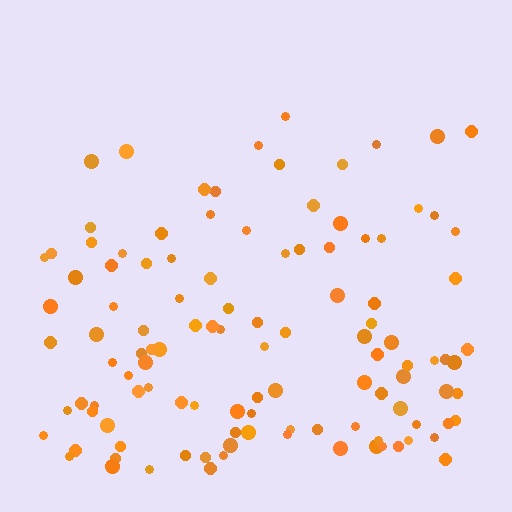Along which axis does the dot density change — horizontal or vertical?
Vertical.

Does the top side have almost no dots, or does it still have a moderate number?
Still a moderate number, just noticeably fewer than the bottom.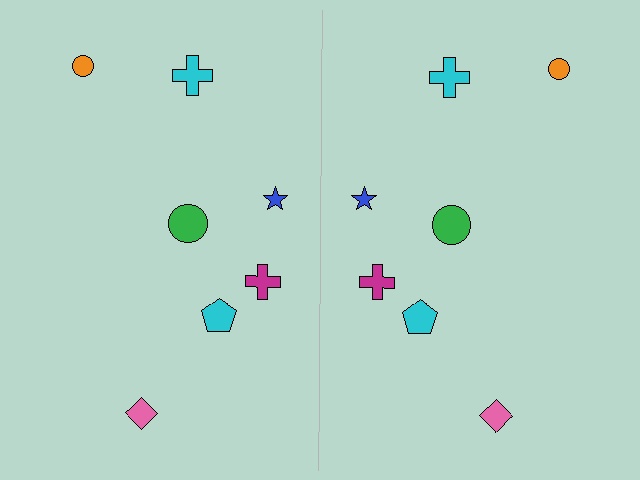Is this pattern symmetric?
Yes, this pattern has bilateral (reflection) symmetry.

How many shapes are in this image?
There are 14 shapes in this image.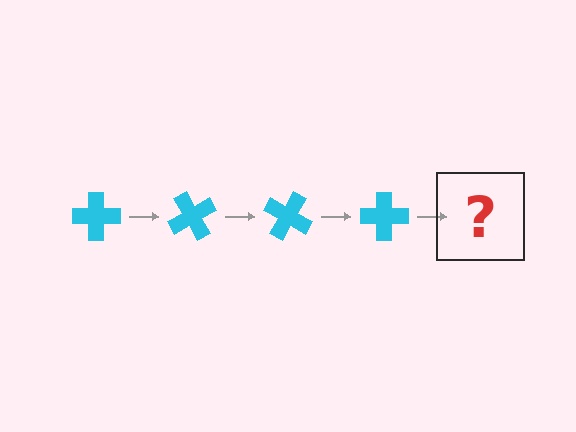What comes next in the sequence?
The next element should be a cyan cross rotated 240 degrees.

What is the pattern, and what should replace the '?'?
The pattern is that the cross rotates 60 degrees each step. The '?' should be a cyan cross rotated 240 degrees.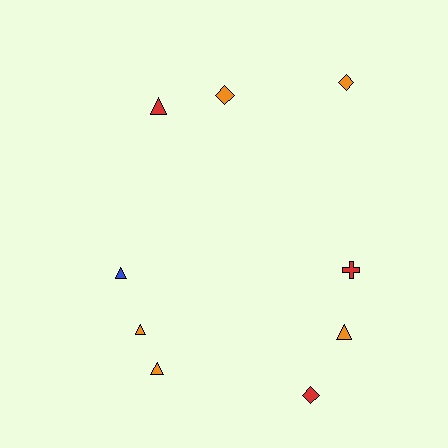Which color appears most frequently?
Orange, with 5 objects.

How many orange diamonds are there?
There are 2 orange diamonds.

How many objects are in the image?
There are 9 objects.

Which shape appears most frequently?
Triangle, with 5 objects.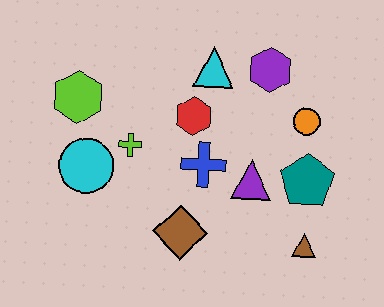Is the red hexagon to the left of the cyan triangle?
Yes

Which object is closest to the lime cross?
The cyan circle is closest to the lime cross.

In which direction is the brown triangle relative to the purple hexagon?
The brown triangle is below the purple hexagon.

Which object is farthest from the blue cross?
The lime hexagon is farthest from the blue cross.